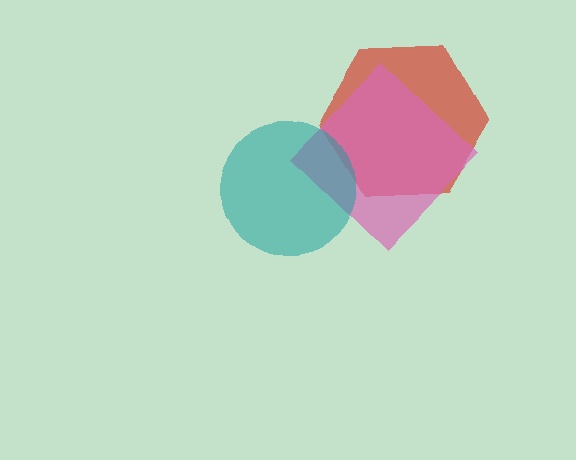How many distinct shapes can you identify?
There are 3 distinct shapes: a red hexagon, a pink diamond, a teal circle.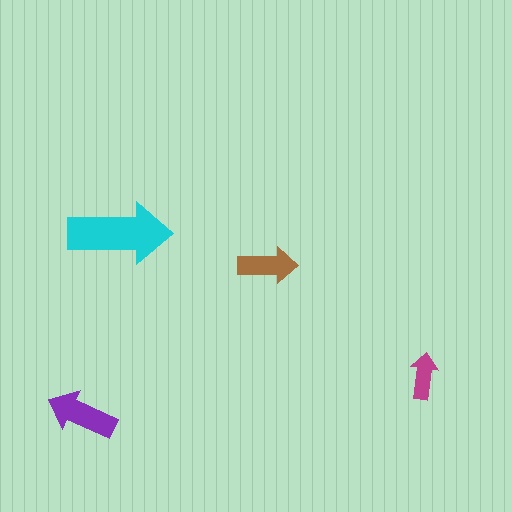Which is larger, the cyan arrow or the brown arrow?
The cyan one.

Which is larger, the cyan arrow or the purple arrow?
The cyan one.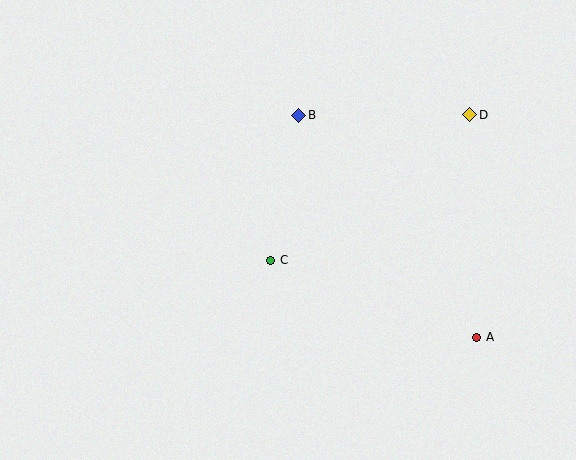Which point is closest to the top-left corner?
Point B is closest to the top-left corner.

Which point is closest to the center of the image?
Point C at (271, 260) is closest to the center.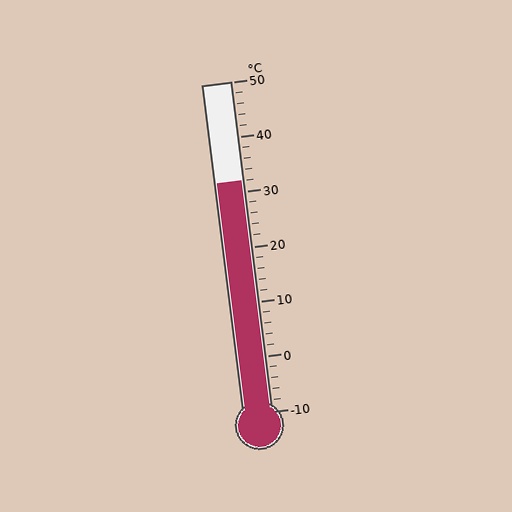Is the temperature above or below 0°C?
The temperature is above 0°C.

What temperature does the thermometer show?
The thermometer shows approximately 32°C.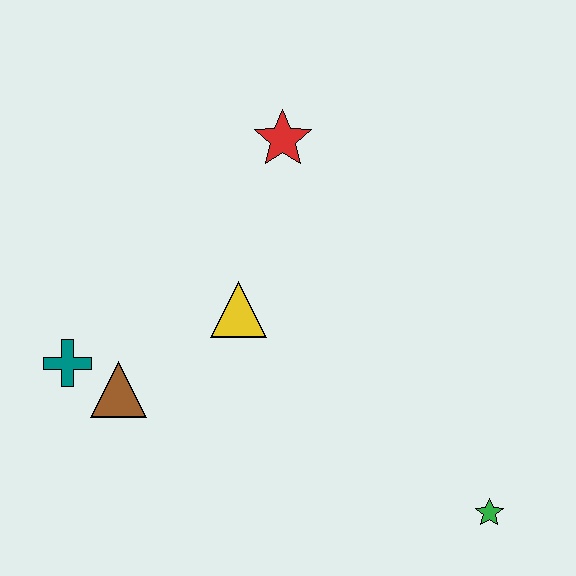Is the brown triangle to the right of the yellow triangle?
No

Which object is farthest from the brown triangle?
The green star is farthest from the brown triangle.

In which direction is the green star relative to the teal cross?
The green star is to the right of the teal cross.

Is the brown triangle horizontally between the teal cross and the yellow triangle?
Yes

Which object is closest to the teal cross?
The brown triangle is closest to the teal cross.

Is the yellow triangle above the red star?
No